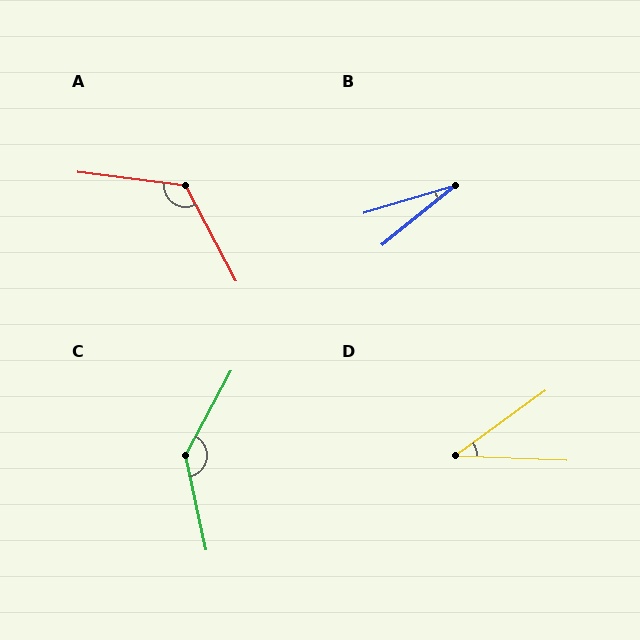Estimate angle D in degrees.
Approximately 38 degrees.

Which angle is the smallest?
B, at approximately 22 degrees.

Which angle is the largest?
C, at approximately 140 degrees.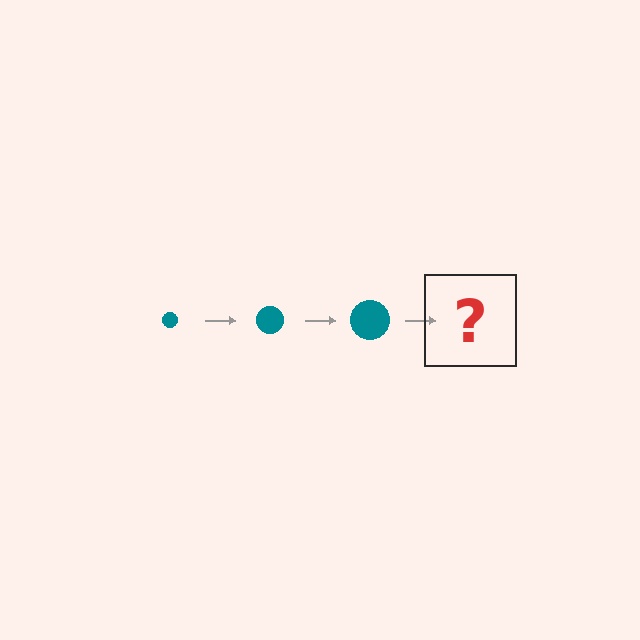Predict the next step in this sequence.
The next step is a teal circle, larger than the previous one.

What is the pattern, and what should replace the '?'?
The pattern is that the circle gets progressively larger each step. The '?' should be a teal circle, larger than the previous one.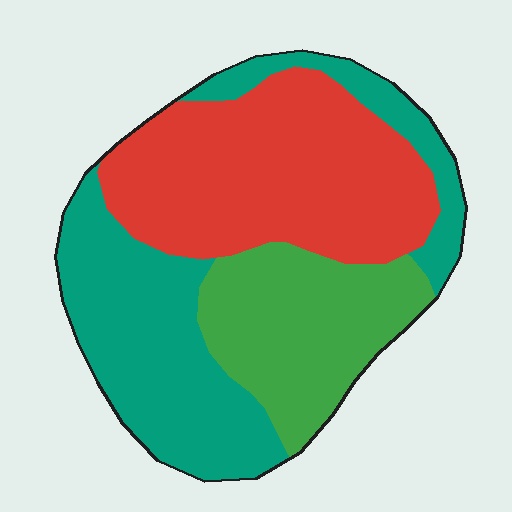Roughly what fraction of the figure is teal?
Teal takes up about three eighths (3/8) of the figure.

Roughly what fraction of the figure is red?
Red takes up about three eighths (3/8) of the figure.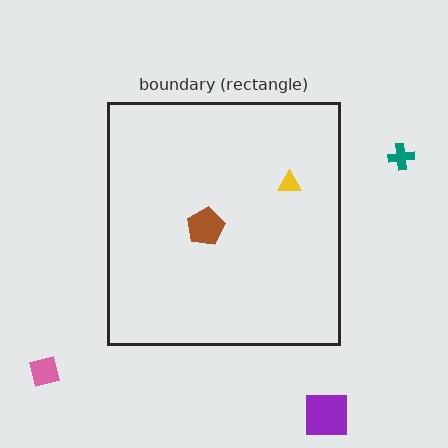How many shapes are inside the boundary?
2 inside, 3 outside.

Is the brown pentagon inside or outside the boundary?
Inside.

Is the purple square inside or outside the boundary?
Outside.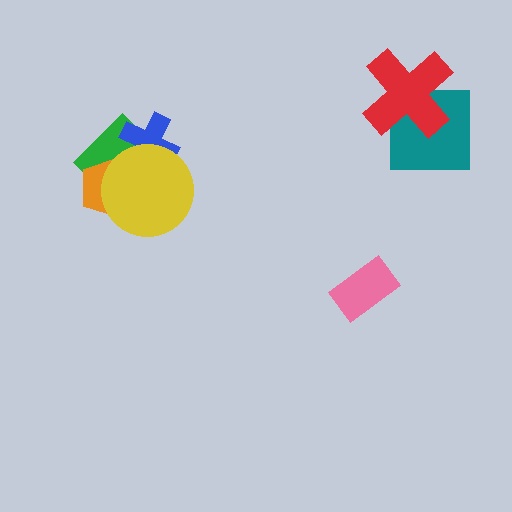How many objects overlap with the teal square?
1 object overlaps with the teal square.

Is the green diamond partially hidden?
Yes, it is partially covered by another shape.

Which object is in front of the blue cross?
The yellow circle is in front of the blue cross.